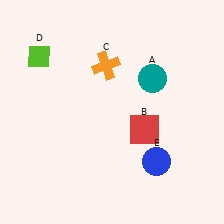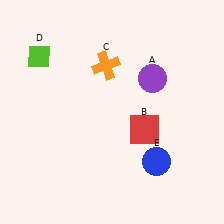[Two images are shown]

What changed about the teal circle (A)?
In Image 1, A is teal. In Image 2, it changed to purple.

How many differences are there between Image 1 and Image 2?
There is 1 difference between the two images.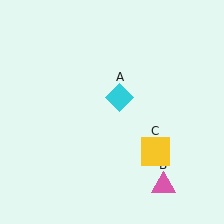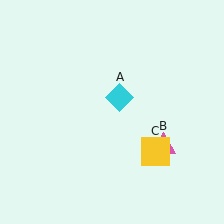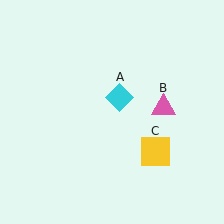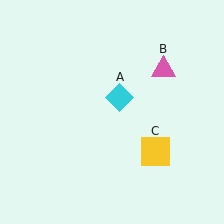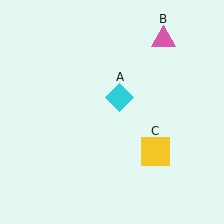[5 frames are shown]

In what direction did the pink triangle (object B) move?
The pink triangle (object B) moved up.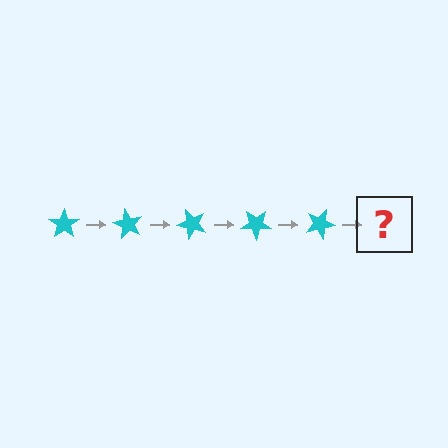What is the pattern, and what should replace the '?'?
The pattern is that the star rotates 60 degrees each step. The '?' should be a cyan star rotated 300 degrees.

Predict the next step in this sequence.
The next step is a cyan star rotated 300 degrees.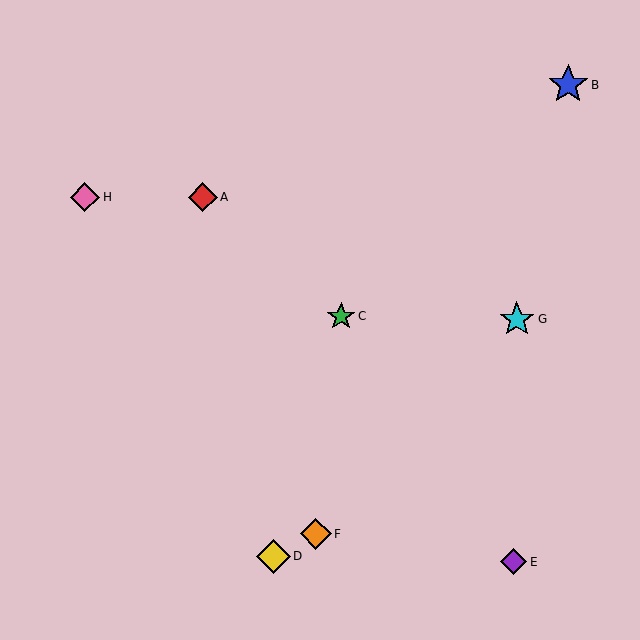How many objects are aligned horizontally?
2 objects (A, H) are aligned horizontally.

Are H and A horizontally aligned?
Yes, both are at y≈197.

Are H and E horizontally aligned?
No, H is at y≈197 and E is at y≈562.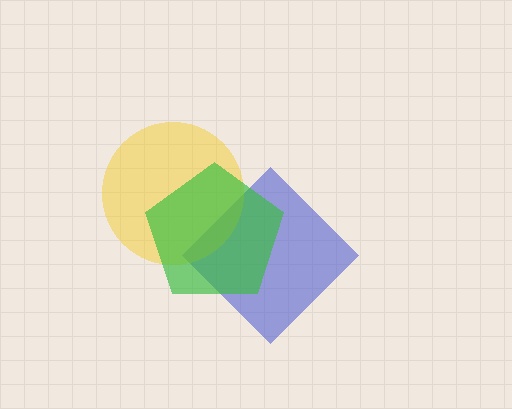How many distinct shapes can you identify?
There are 3 distinct shapes: a blue diamond, a yellow circle, a green pentagon.